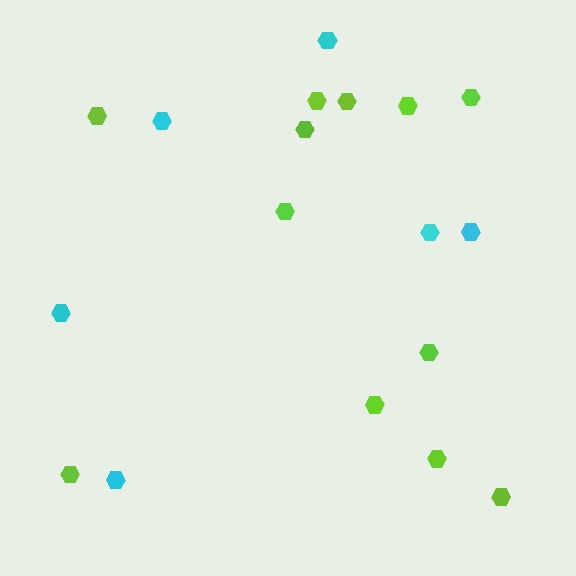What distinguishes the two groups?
There are 2 groups: one group of lime hexagons (12) and one group of cyan hexagons (6).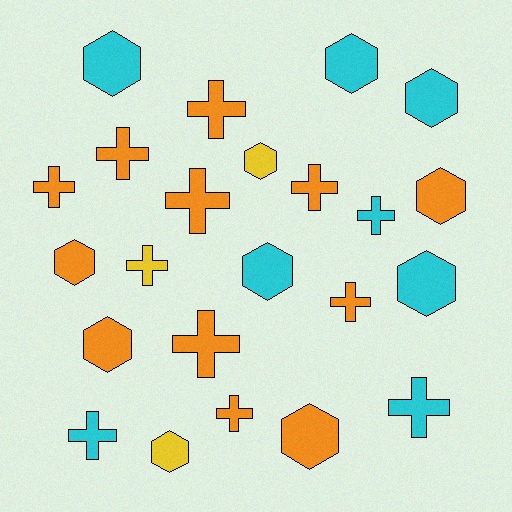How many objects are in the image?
There are 23 objects.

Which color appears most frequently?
Orange, with 12 objects.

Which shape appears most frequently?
Cross, with 12 objects.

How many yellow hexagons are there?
There are 2 yellow hexagons.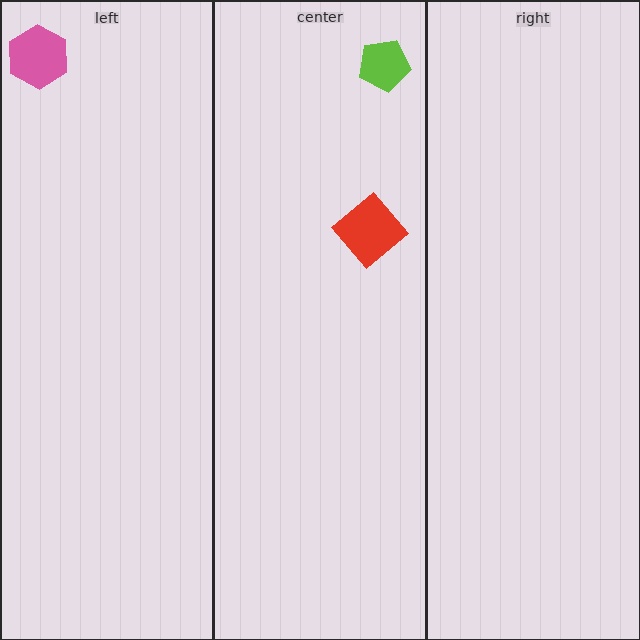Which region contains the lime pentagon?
The center region.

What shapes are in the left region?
The pink hexagon.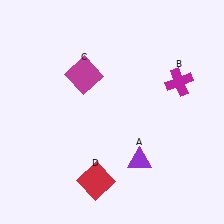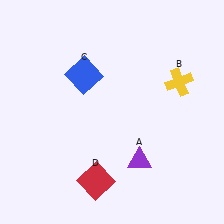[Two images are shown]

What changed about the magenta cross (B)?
In Image 1, B is magenta. In Image 2, it changed to yellow.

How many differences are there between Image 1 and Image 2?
There are 2 differences between the two images.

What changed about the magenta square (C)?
In Image 1, C is magenta. In Image 2, it changed to blue.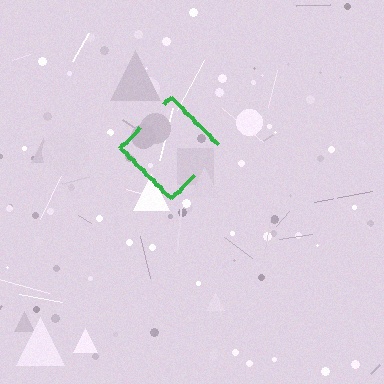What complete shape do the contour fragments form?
The contour fragments form a diamond.